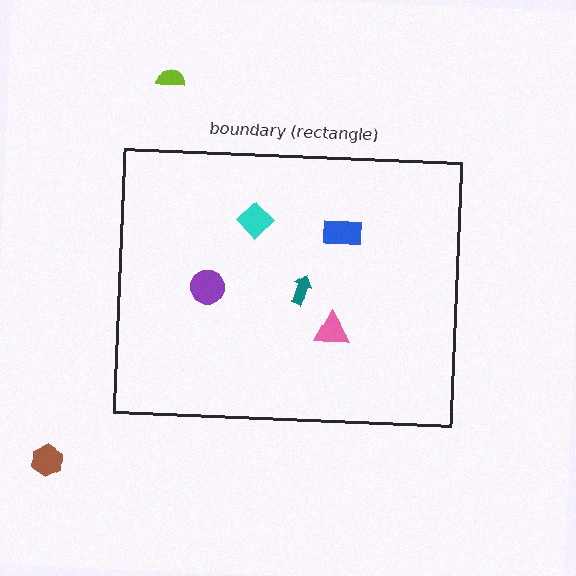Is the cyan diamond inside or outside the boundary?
Inside.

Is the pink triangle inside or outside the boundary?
Inside.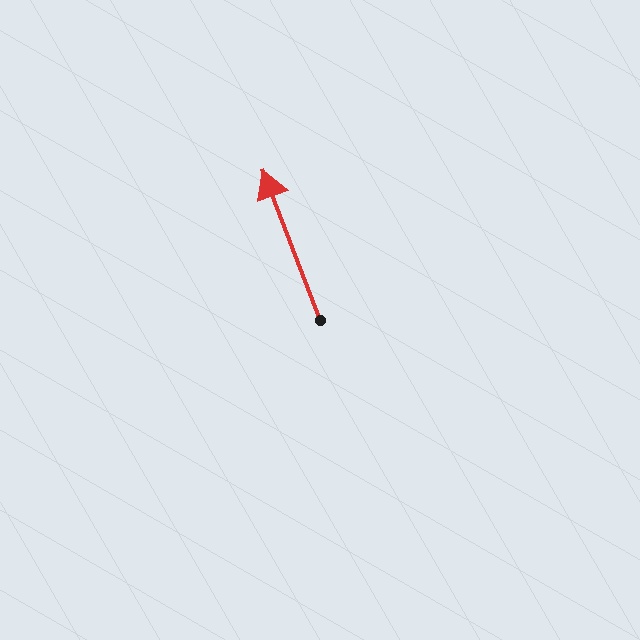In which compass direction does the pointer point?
North.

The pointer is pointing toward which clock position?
Roughly 11 o'clock.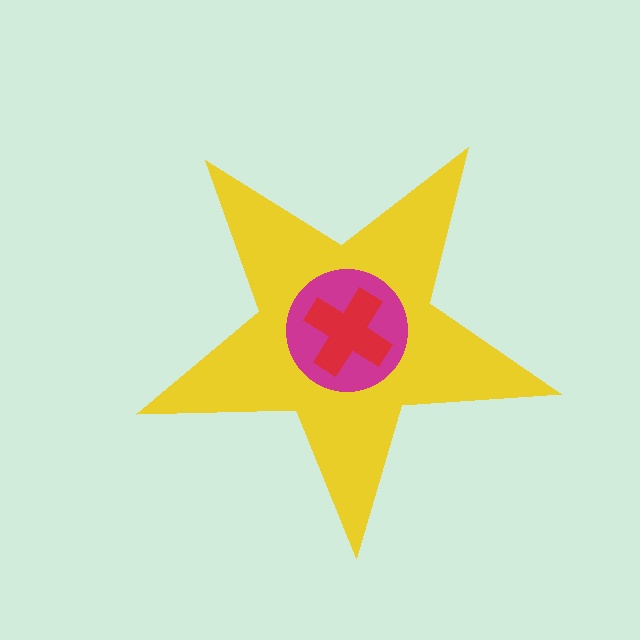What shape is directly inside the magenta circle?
The red cross.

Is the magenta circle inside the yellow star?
Yes.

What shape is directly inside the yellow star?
The magenta circle.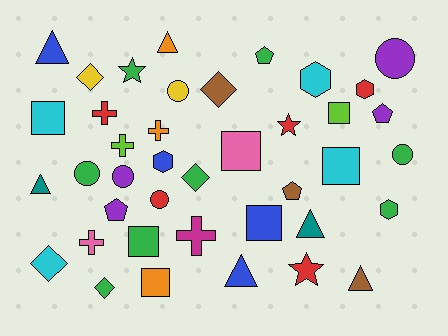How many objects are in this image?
There are 40 objects.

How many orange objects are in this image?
There are 3 orange objects.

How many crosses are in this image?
There are 5 crosses.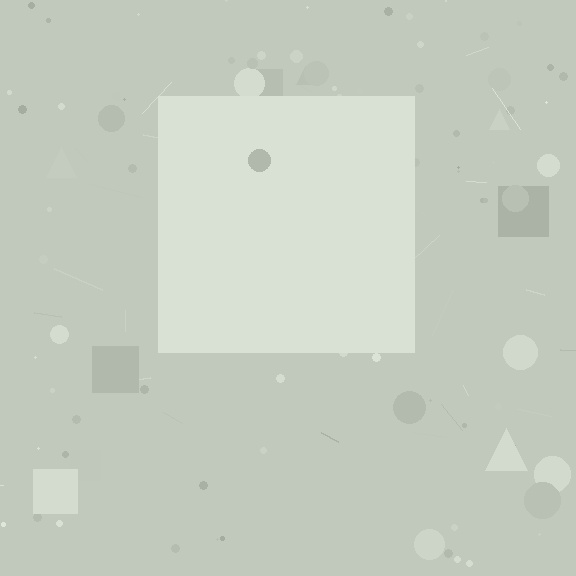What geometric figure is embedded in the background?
A square is embedded in the background.